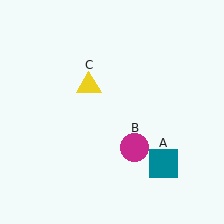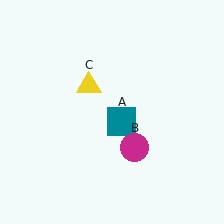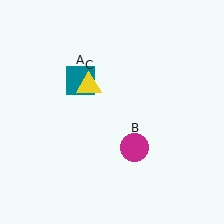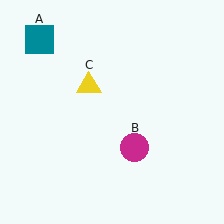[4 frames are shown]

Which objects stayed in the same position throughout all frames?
Magenta circle (object B) and yellow triangle (object C) remained stationary.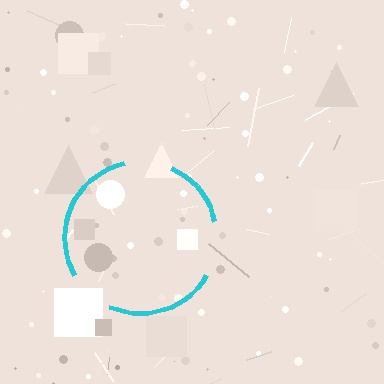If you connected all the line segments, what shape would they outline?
They would outline a circle.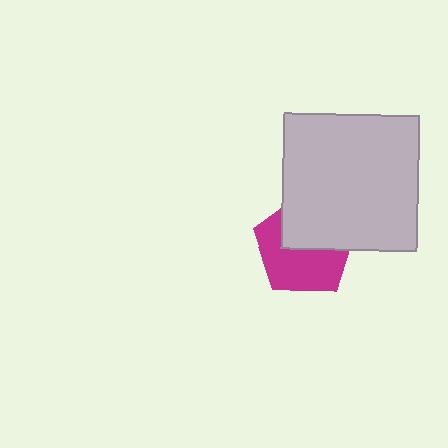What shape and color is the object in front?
The object in front is a light gray square.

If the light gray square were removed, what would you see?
You would see the complete magenta pentagon.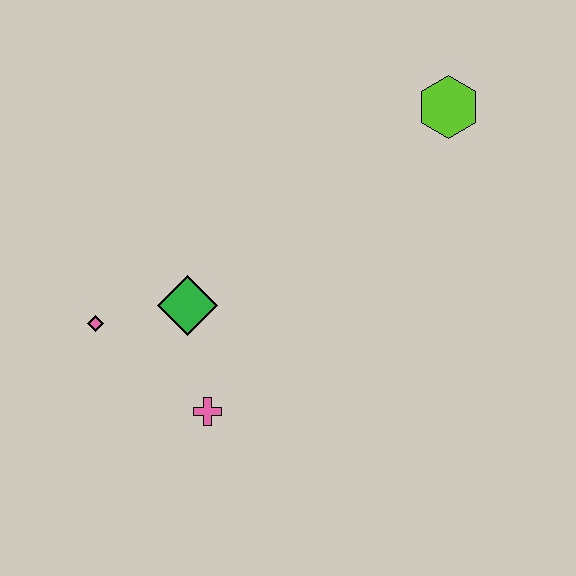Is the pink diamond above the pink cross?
Yes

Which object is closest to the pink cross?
The green diamond is closest to the pink cross.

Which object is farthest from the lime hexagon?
The pink diamond is farthest from the lime hexagon.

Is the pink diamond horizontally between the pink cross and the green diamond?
No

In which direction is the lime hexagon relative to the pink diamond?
The lime hexagon is to the right of the pink diamond.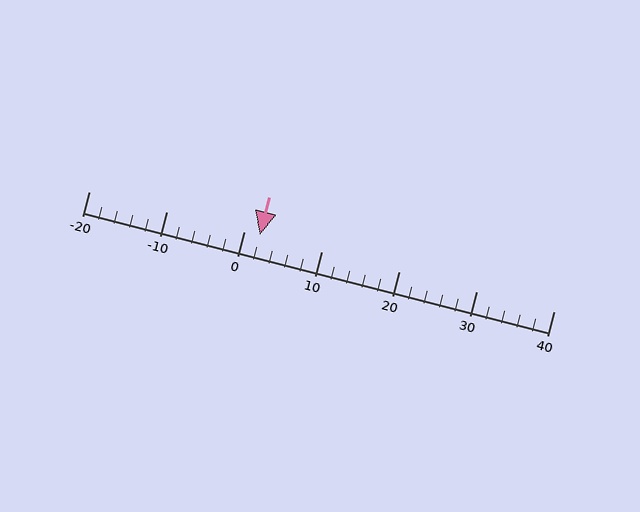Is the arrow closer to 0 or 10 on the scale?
The arrow is closer to 0.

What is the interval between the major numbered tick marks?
The major tick marks are spaced 10 units apart.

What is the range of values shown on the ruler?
The ruler shows values from -20 to 40.